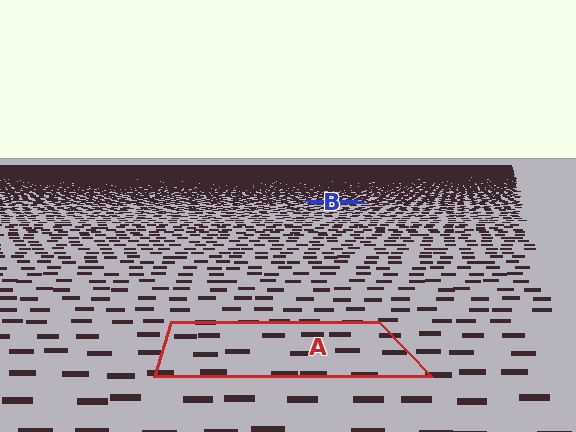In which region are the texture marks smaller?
The texture marks are smaller in region B, because it is farther away.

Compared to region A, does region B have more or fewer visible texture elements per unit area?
Region B has more texture elements per unit area — they are packed more densely because it is farther away.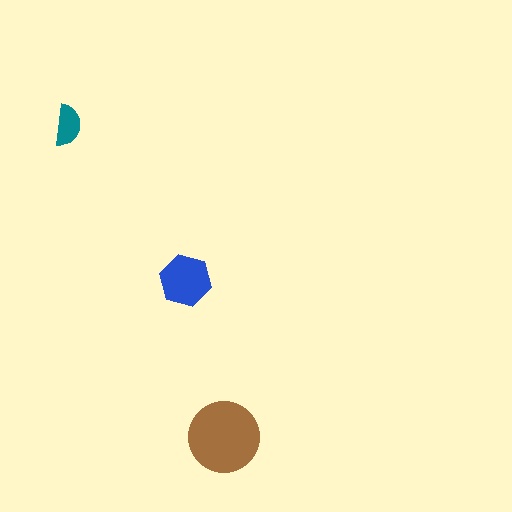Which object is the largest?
The brown circle.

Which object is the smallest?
The teal semicircle.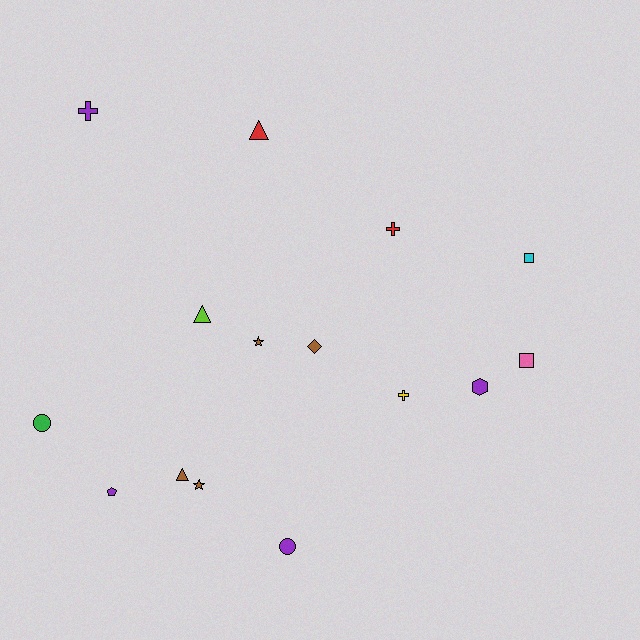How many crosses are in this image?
There are 3 crosses.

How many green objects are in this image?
There is 1 green object.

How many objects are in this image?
There are 15 objects.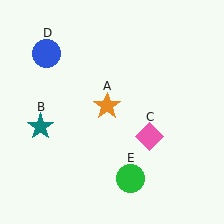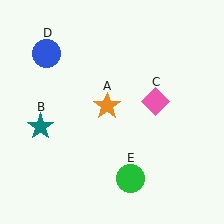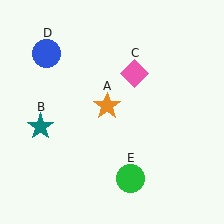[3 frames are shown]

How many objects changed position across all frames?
1 object changed position: pink diamond (object C).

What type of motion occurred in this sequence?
The pink diamond (object C) rotated counterclockwise around the center of the scene.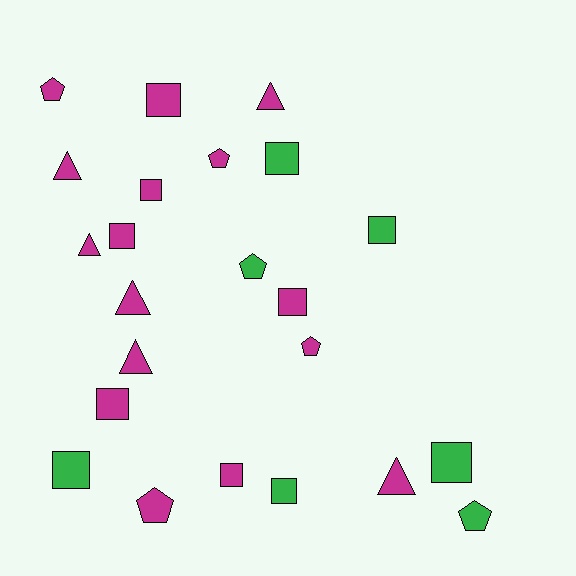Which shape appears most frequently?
Square, with 11 objects.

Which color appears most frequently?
Magenta, with 16 objects.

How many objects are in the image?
There are 23 objects.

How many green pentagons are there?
There are 2 green pentagons.